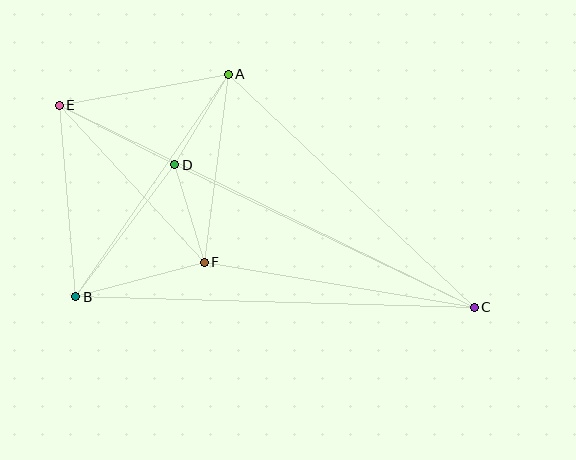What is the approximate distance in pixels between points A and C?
The distance between A and C is approximately 338 pixels.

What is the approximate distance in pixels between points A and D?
The distance between A and D is approximately 105 pixels.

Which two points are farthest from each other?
Points C and E are farthest from each other.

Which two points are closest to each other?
Points D and F are closest to each other.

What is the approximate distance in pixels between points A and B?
The distance between A and B is approximately 270 pixels.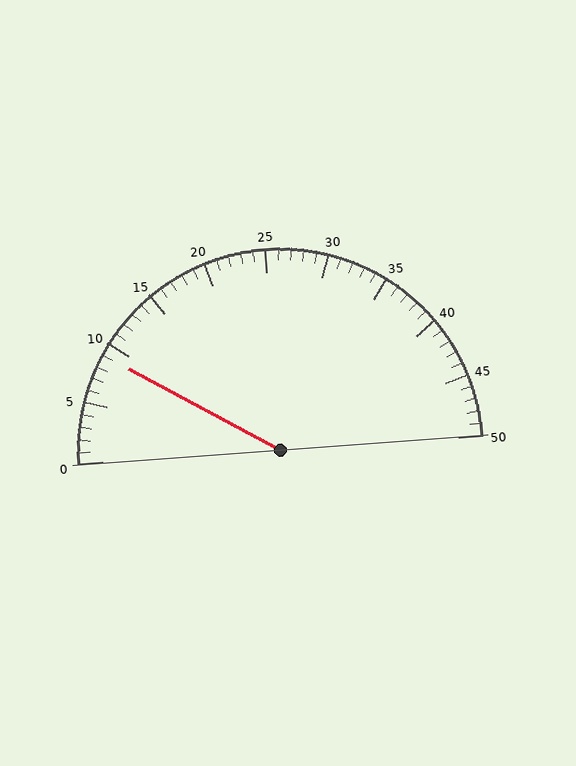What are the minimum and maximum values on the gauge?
The gauge ranges from 0 to 50.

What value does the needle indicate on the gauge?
The needle indicates approximately 9.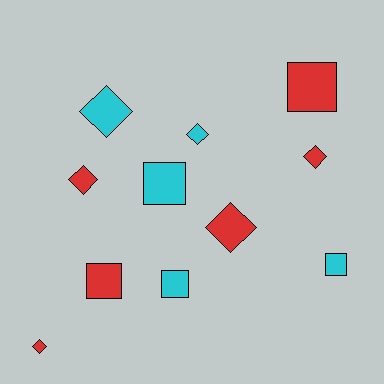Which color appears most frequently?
Red, with 6 objects.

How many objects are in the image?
There are 11 objects.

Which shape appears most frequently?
Diamond, with 6 objects.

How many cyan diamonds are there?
There are 2 cyan diamonds.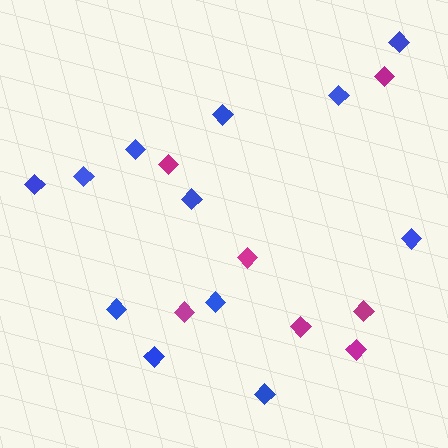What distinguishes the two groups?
There are 2 groups: one group of blue diamonds (12) and one group of magenta diamonds (7).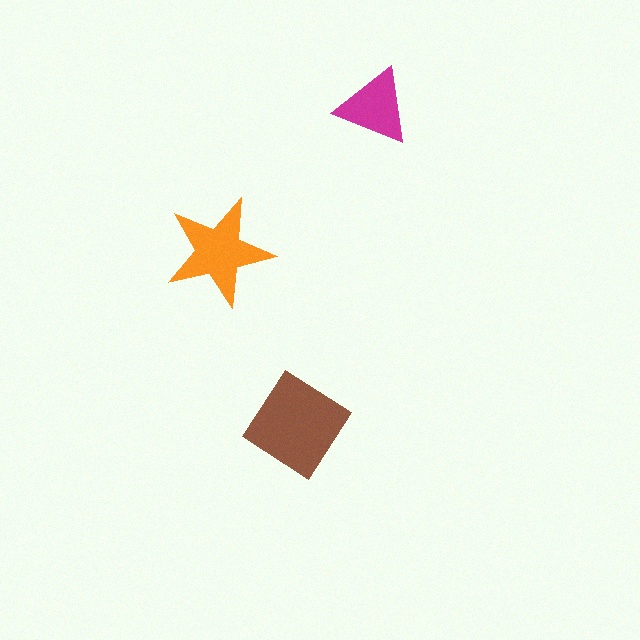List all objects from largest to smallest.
The brown diamond, the orange star, the magenta triangle.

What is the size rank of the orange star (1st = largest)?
2nd.